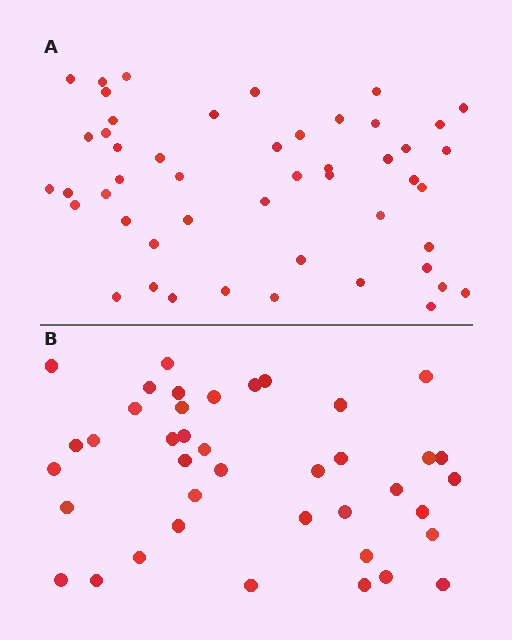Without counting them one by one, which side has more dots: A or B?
Region A (the top region) has more dots.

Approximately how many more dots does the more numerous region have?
Region A has roughly 8 or so more dots than region B.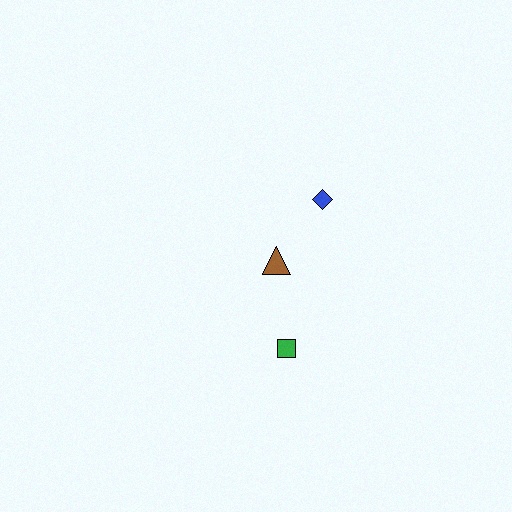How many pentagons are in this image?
There are no pentagons.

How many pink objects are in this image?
There are no pink objects.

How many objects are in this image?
There are 3 objects.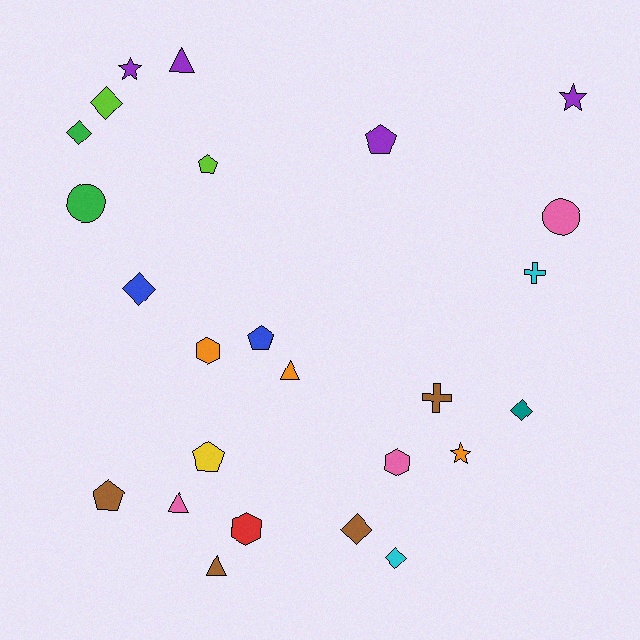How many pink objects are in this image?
There are 3 pink objects.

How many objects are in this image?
There are 25 objects.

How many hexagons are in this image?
There are 3 hexagons.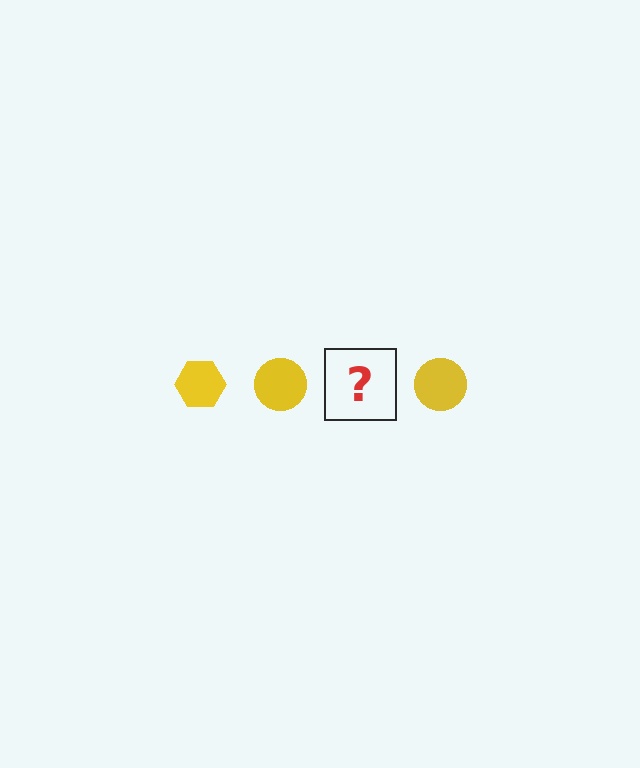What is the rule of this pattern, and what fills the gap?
The rule is that the pattern cycles through hexagon, circle shapes in yellow. The gap should be filled with a yellow hexagon.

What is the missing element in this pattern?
The missing element is a yellow hexagon.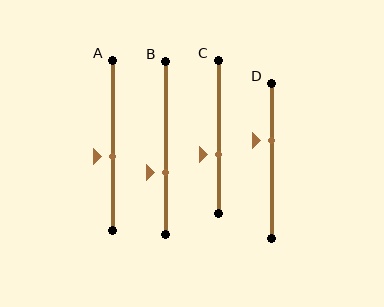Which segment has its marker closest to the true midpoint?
Segment A has its marker closest to the true midpoint.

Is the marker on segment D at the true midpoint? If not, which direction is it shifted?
No, the marker on segment D is shifted upward by about 13% of the segment length.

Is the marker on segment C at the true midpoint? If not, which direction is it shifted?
No, the marker on segment C is shifted downward by about 12% of the segment length.